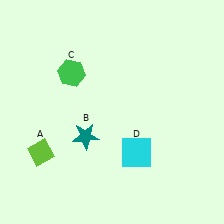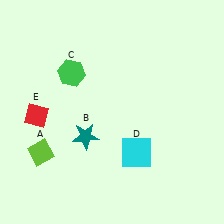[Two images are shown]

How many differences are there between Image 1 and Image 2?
There is 1 difference between the two images.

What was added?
A red diamond (E) was added in Image 2.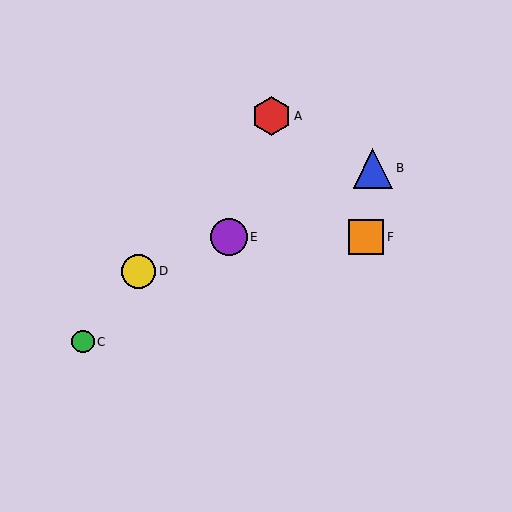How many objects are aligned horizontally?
2 objects (E, F) are aligned horizontally.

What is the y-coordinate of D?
Object D is at y≈271.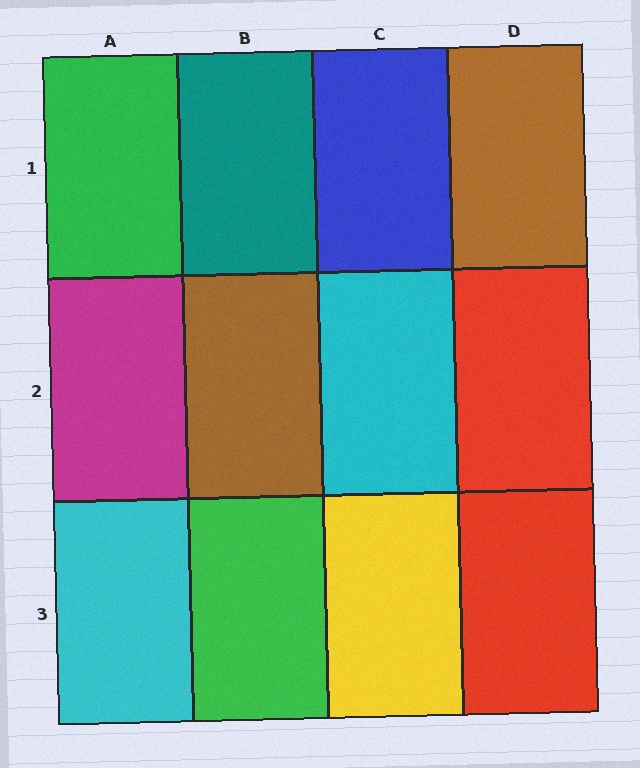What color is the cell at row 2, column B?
Brown.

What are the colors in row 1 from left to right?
Green, teal, blue, brown.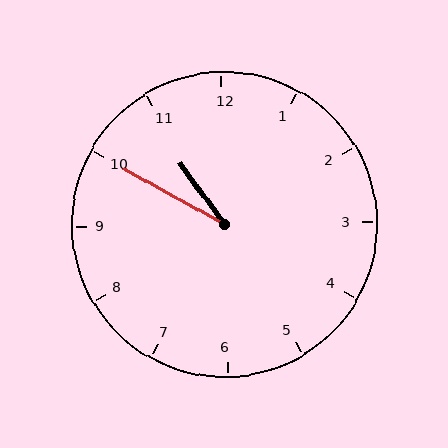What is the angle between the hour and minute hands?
Approximately 25 degrees.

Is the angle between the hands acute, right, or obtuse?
It is acute.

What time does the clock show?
10:50.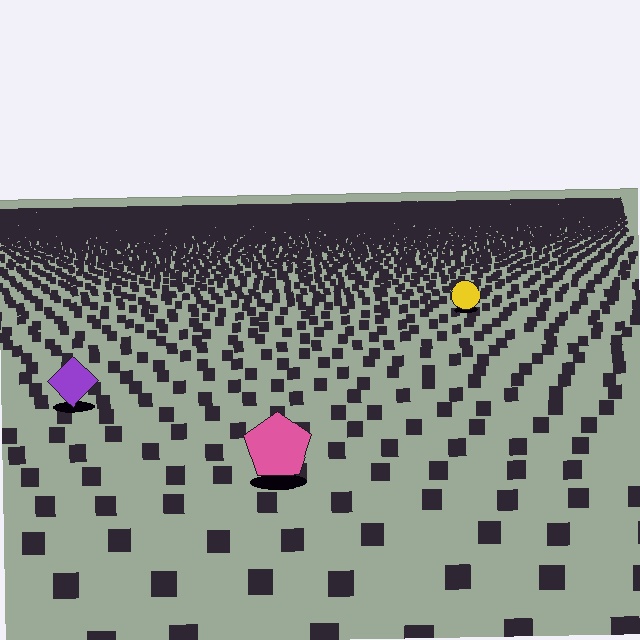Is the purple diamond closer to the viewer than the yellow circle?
Yes. The purple diamond is closer — you can tell from the texture gradient: the ground texture is coarser near it.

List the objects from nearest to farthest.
From nearest to farthest: the pink pentagon, the purple diamond, the yellow circle.